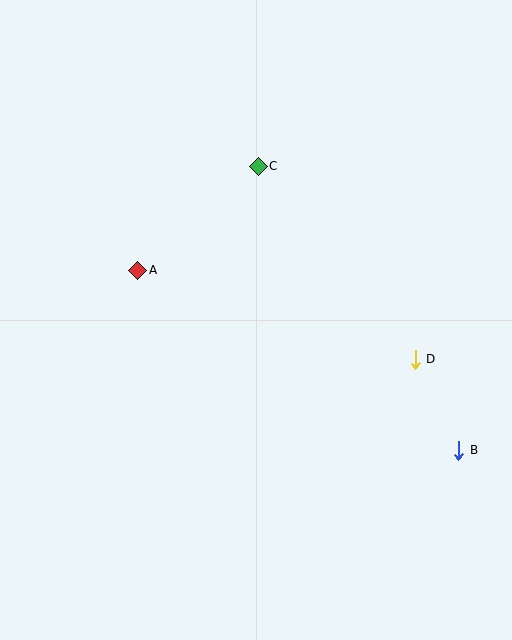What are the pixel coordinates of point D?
Point D is at (415, 359).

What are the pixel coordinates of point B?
Point B is at (459, 450).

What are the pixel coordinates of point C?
Point C is at (258, 166).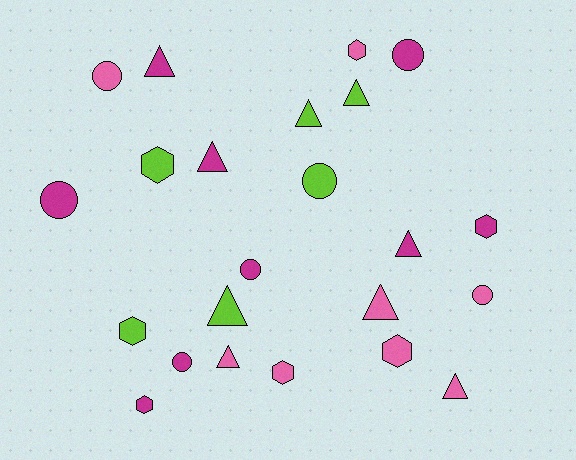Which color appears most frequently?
Magenta, with 9 objects.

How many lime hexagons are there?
There are 2 lime hexagons.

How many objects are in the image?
There are 23 objects.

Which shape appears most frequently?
Triangle, with 9 objects.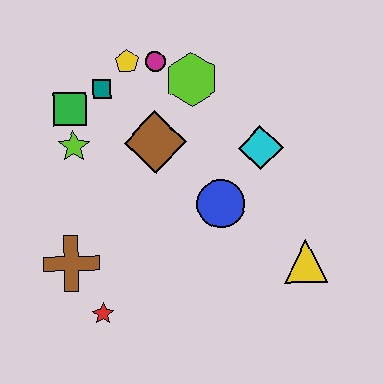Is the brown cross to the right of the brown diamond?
No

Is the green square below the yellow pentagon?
Yes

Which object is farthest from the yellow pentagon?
The yellow triangle is farthest from the yellow pentagon.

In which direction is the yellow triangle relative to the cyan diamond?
The yellow triangle is below the cyan diamond.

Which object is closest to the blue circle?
The cyan diamond is closest to the blue circle.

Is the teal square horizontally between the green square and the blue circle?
Yes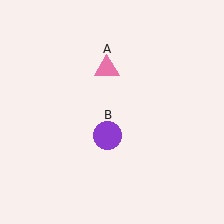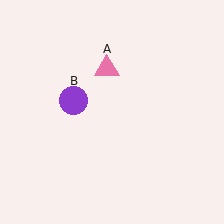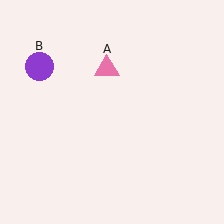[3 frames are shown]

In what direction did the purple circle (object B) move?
The purple circle (object B) moved up and to the left.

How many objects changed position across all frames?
1 object changed position: purple circle (object B).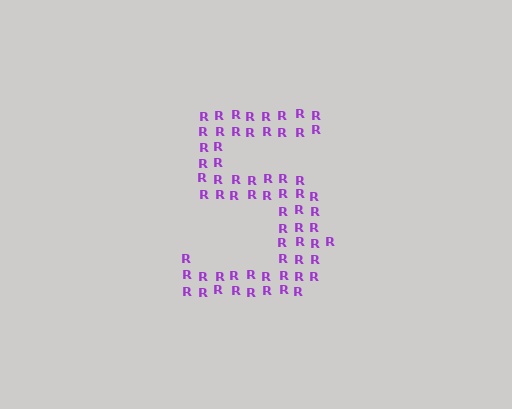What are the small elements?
The small elements are letter R's.